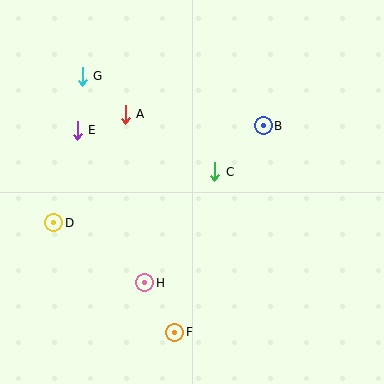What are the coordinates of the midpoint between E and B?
The midpoint between E and B is at (170, 128).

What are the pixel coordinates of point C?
Point C is at (215, 172).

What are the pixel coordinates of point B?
Point B is at (263, 126).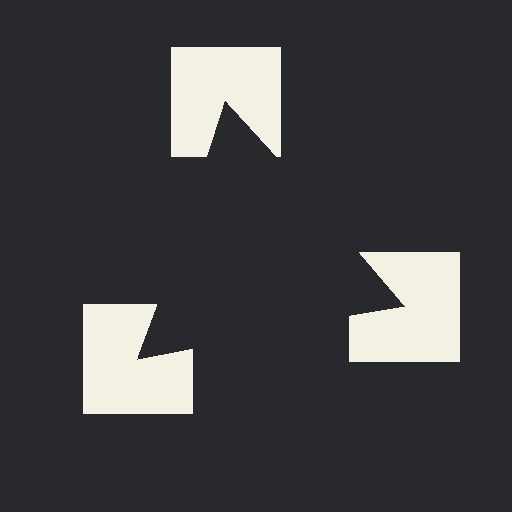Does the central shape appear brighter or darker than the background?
It typically appears slightly darker than the background, even though no actual brightness change is drawn.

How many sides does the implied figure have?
3 sides.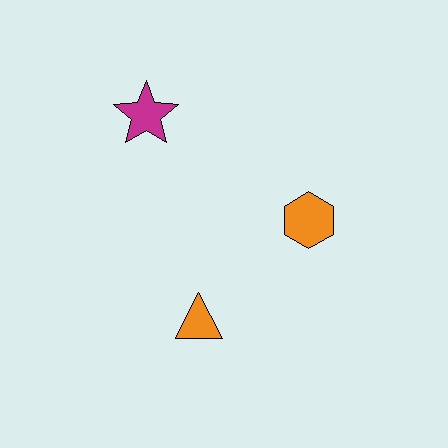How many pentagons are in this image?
There are no pentagons.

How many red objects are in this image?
There are no red objects.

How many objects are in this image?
There are 3 objects.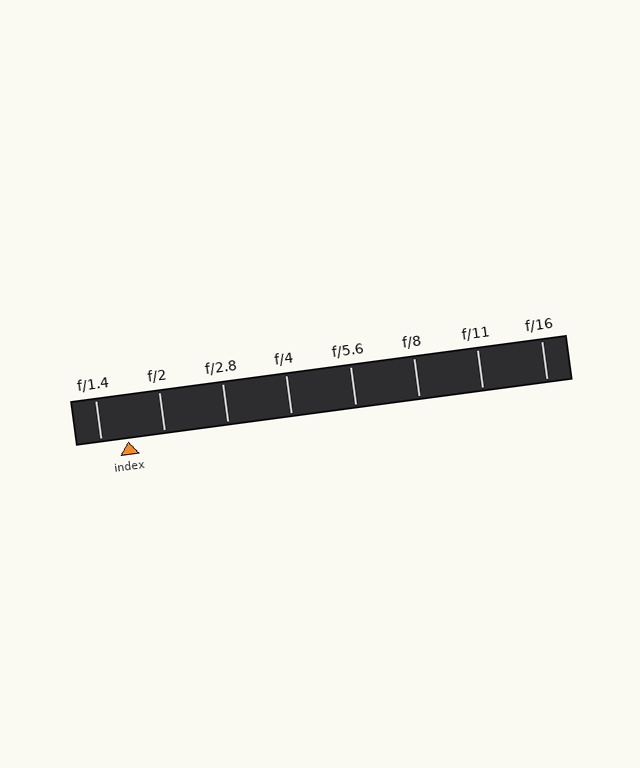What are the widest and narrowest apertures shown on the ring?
The widest aperture shown is f/1.4 and the narrowest is f/16.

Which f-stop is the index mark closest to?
The index mark is closest to f/1.4.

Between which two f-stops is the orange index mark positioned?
The index mark is between f/1.4 and f/2.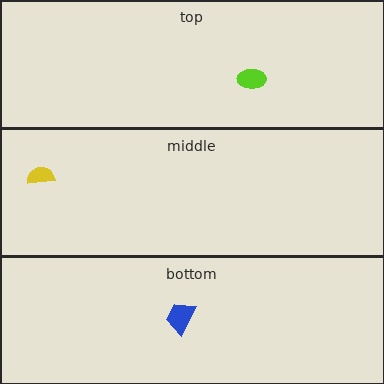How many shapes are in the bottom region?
1.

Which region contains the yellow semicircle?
The middle region.